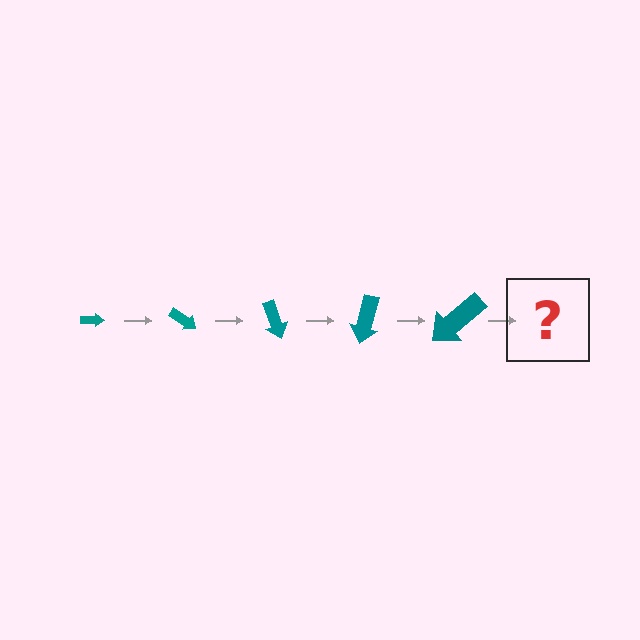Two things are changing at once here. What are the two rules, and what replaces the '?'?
The two rules are that the arrow grows larger each step and it rotates 35 degrees each step. The '?' should be an arrow, larger than the previous one and rotated 175 degrees from the start.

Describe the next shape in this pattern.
It should be an arrow, larger than the previous one and rotated 175 degrees from the start.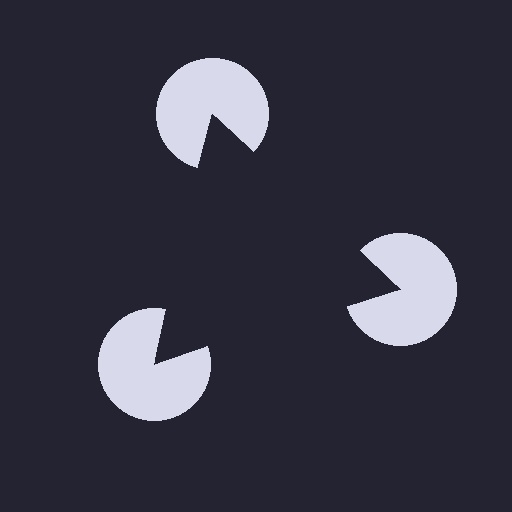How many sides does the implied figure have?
3 sides.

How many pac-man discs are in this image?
There are 3 — one at each vertex of the illusory triangle.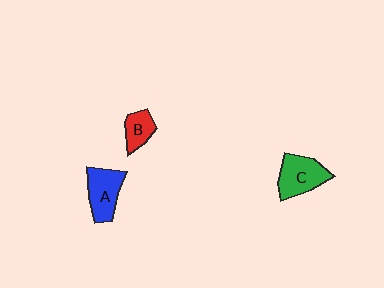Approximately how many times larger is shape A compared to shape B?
Approximately 1.6 times.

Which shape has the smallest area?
Shape B (red).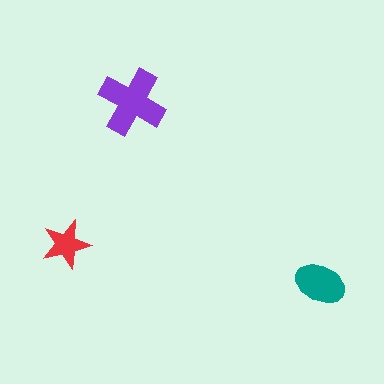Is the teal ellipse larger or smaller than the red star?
Larger.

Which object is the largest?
The purple cross.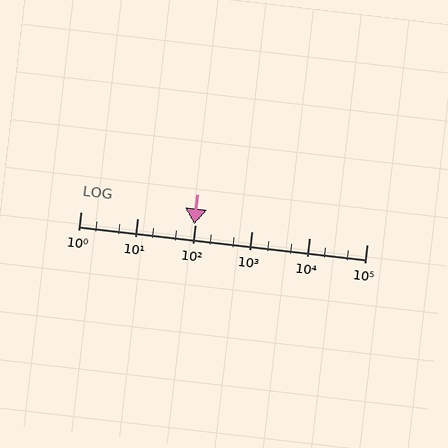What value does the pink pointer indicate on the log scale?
The pointer indicates approximately 98.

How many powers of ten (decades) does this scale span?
The scale spans 5 decades, from 1 to 100000.